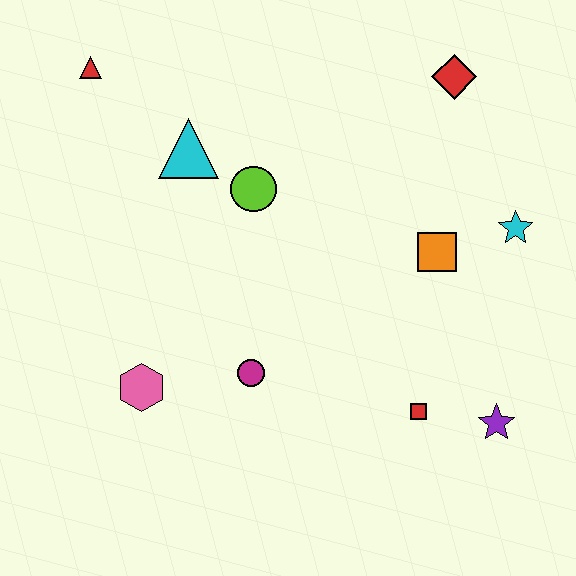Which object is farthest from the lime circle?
The purple star is farthest from the lime circle.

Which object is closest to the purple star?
The red square is closest to the purple star.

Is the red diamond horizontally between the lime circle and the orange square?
No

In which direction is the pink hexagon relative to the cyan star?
The pink hexagon is to the left of the cyan star.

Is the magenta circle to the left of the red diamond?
Yes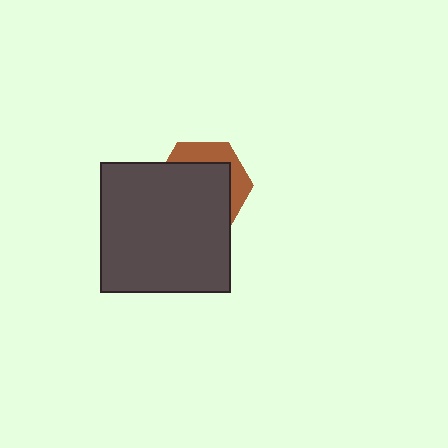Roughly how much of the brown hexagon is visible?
A small part of it is visible (roughly 31%).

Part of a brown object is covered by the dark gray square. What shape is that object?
It is a hexagon.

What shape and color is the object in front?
The object in front is a dark gray square.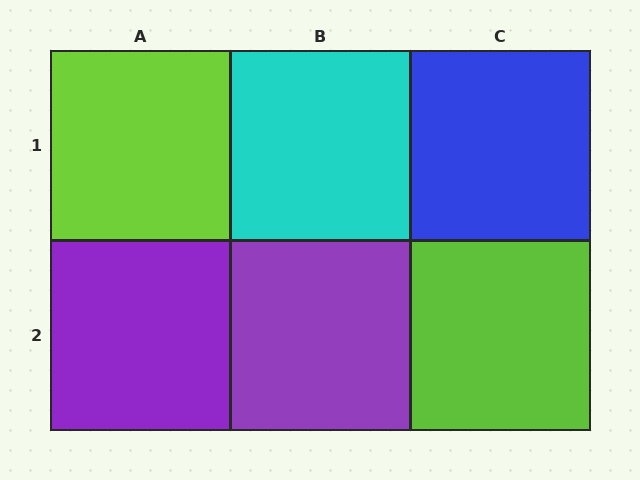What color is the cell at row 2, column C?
Lime.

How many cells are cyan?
1 cell is cyan.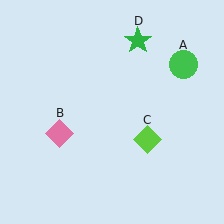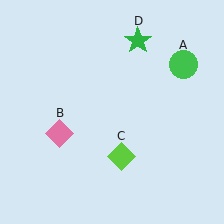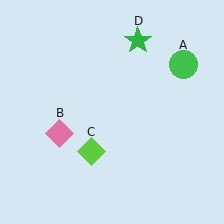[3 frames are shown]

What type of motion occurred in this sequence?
The lime diamond (object C) rotated clockwise around the center of the scene.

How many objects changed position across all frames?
1 object changed position: lime diamond (object C).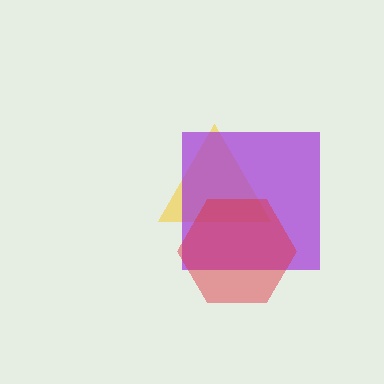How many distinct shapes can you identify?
There are 3 distinct shapes: a yellow triangle, a purple square, a red hexagon.